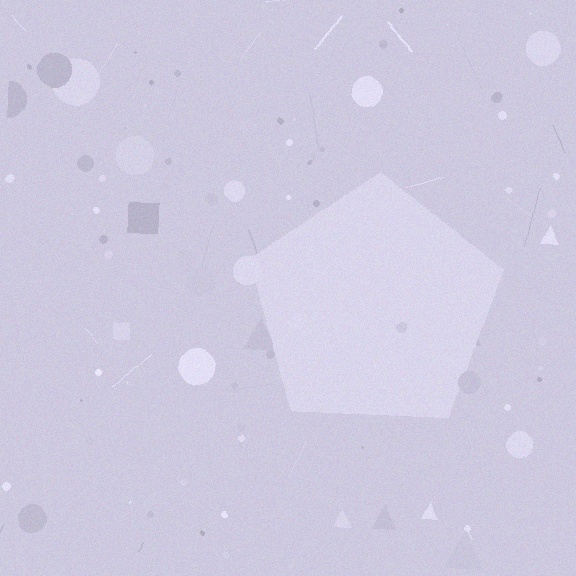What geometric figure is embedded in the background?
A pentagon is embedded in the background.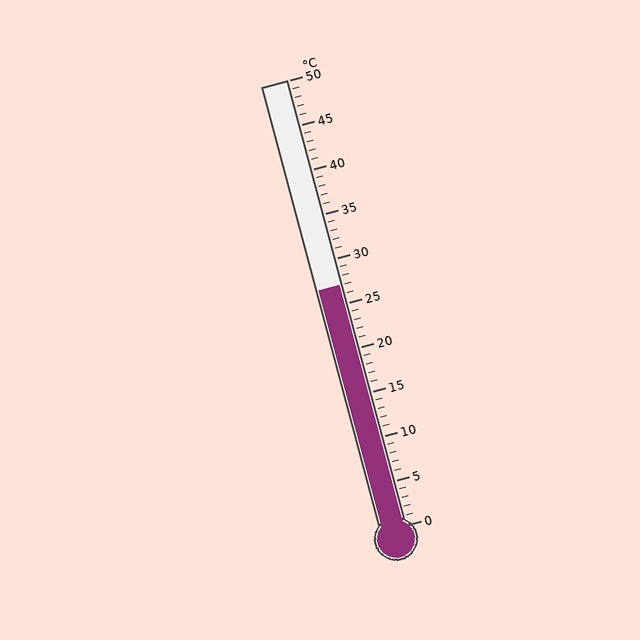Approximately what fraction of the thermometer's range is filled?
The thermometer is filled to approximately 55% of its range.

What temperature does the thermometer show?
The thermometer shows approximately 27°C.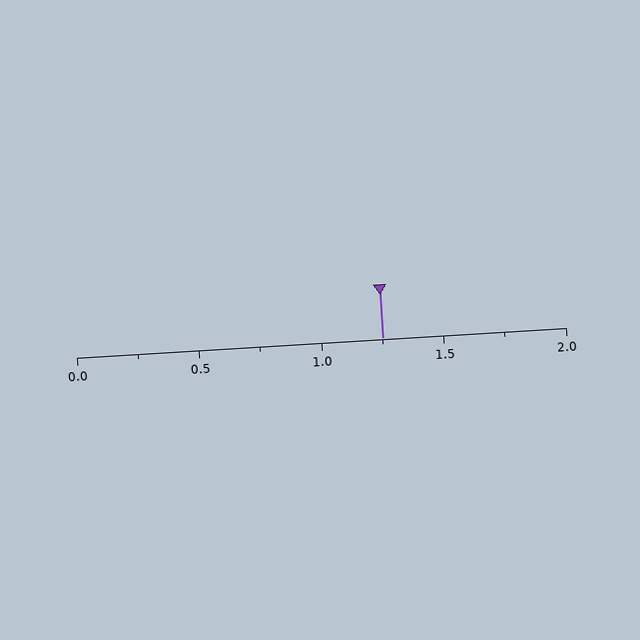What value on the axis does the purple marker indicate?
The marker indicates approximately 1.25.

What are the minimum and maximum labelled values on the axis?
The axis runs from 0.0 to 2.0.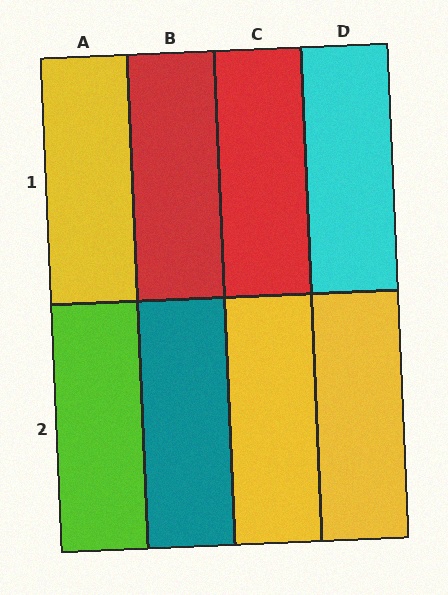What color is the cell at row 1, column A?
Yellow.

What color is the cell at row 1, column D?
Cyan.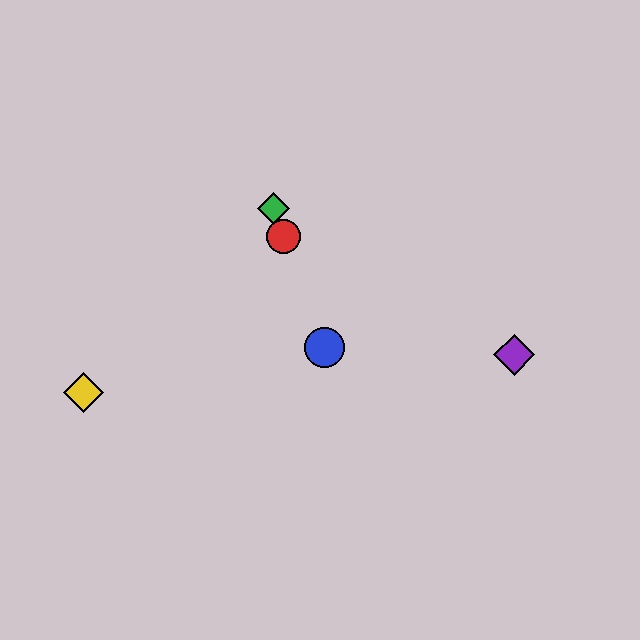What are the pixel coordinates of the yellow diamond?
The yellow diamond is at (84, 392).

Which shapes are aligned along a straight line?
The red circle, the blue circle, the green diamond are aligned along a straight line.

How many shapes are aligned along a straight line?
3 shapes (the red circle, the blue circle, the green diamond) are aligned along a straight line.